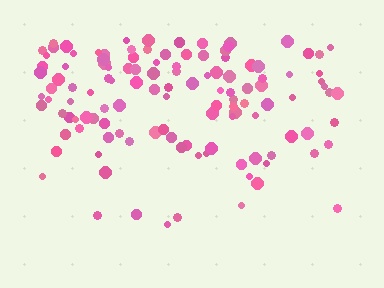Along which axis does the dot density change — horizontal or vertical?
Vertical.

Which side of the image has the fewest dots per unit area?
The bottom.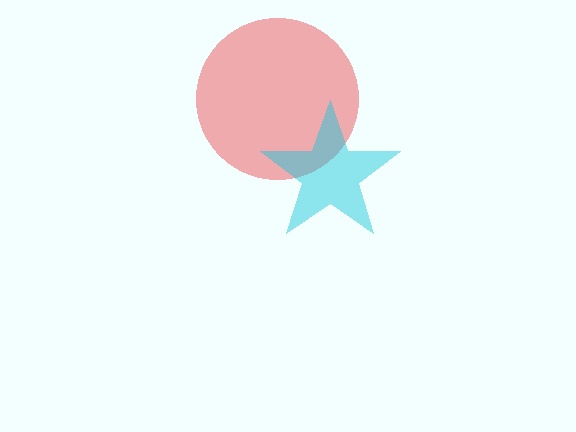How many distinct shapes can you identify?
There are 2 distinct shapes: a red circle, a cyan star.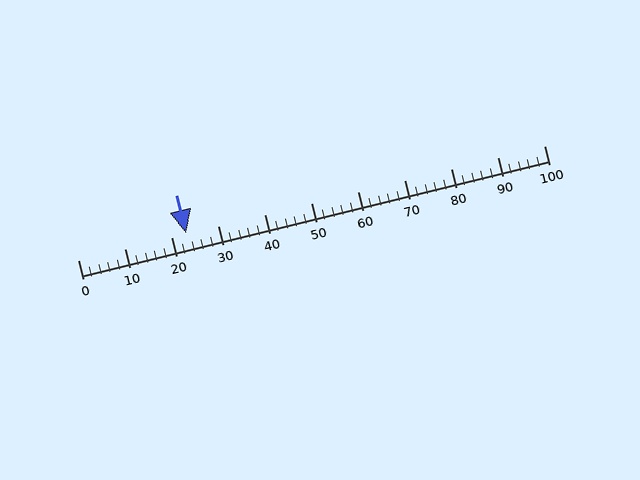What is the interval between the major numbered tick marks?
The major tick marks are spaced 10 units apart.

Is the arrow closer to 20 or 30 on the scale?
The arrow is closer to 20.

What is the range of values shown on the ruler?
The ruler shows values from 0 to 100.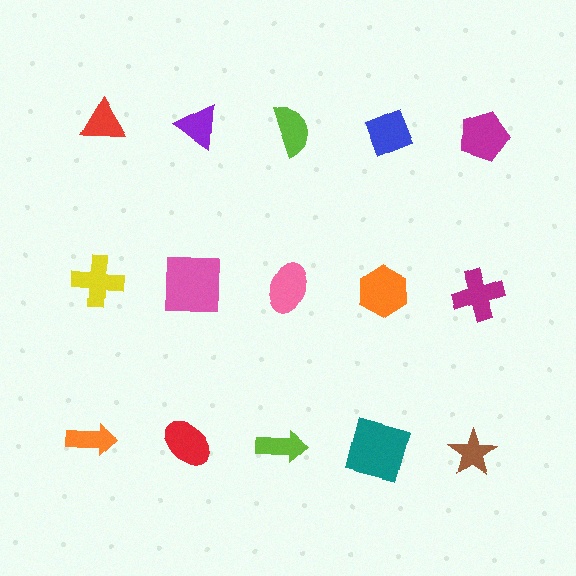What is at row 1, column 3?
A lime semicircle.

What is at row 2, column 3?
A pink ellipse.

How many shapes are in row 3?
5 shapes.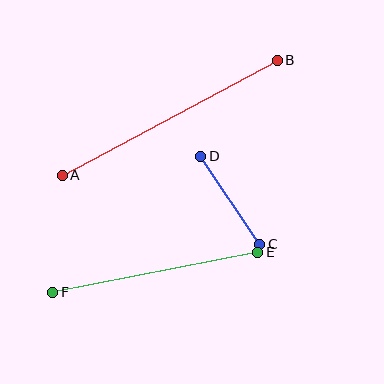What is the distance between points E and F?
The distance is approximately 209 pixels.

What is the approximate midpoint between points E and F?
The midpoint is at approximately (155, 272) pixels.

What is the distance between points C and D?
The distance is approximately 105 pixels.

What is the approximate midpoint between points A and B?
The midpoint is at approximately (170, 118) pixels.